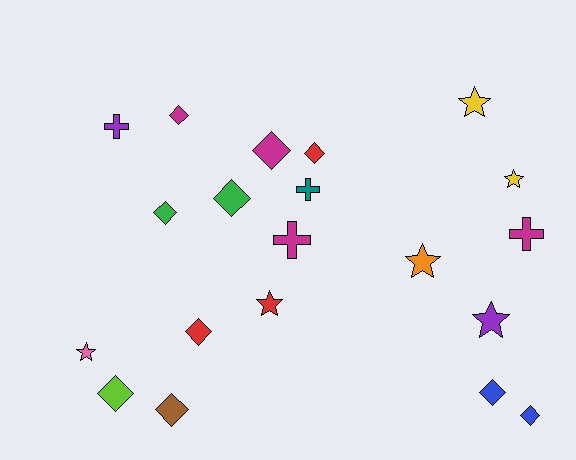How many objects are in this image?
There are 20 objects.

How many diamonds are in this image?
There are 10 diamonds.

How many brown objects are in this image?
There is 1 brown object.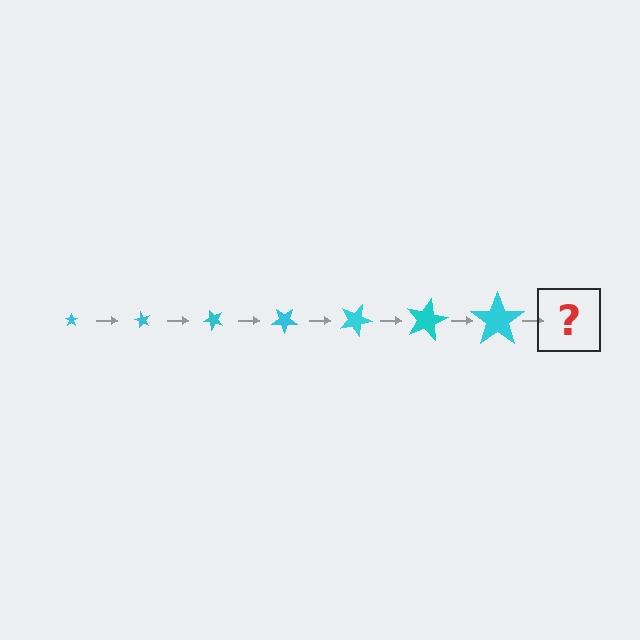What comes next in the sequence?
The next element should be a star, larger than the previous one and rotated 420 degrees from the start.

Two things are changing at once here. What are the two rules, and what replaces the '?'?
The two rules are that the star grows larger each step and it rotates 60 degrees each step. The '?' should be a star, larger than the previous one and rotated 420 degrees from the start.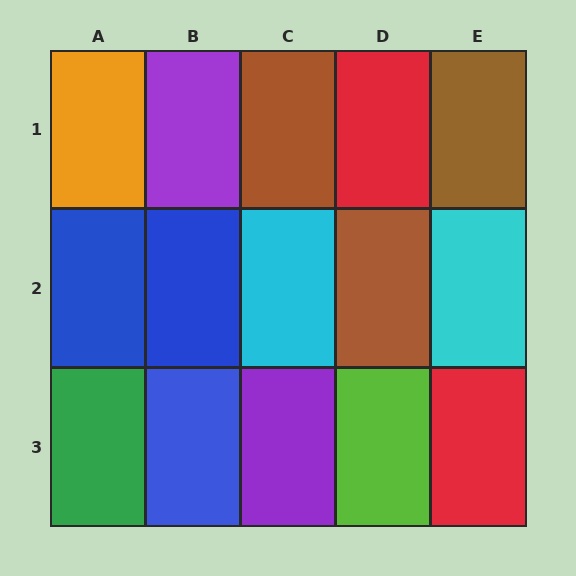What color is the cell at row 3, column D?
Lime.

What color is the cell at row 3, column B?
Blue.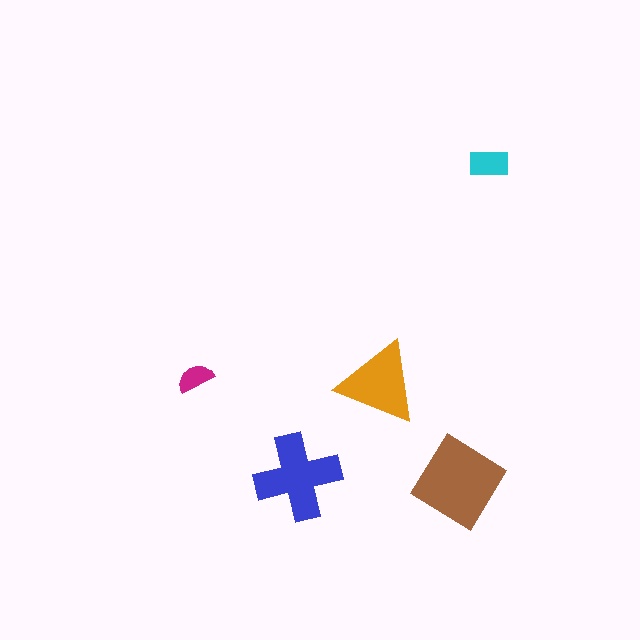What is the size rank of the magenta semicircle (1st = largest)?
5th.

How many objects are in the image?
There are 5 objects in the image.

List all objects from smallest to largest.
The magenta semicircle, the cyan rectangle, the orange triangle, the blue cross, the brown diamond.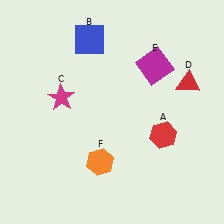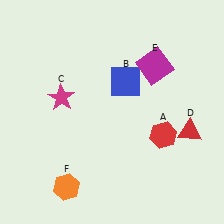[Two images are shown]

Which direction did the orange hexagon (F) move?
The orange hexagon (F) moved left.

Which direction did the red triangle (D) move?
The red triangle (D) moved down.